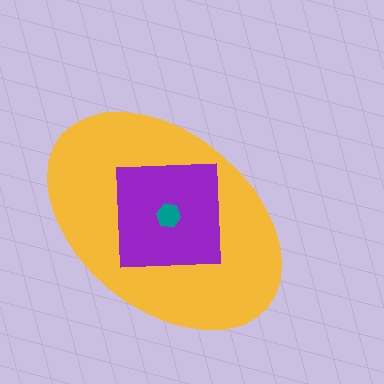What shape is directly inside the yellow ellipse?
The purple square.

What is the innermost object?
The teal hexagon.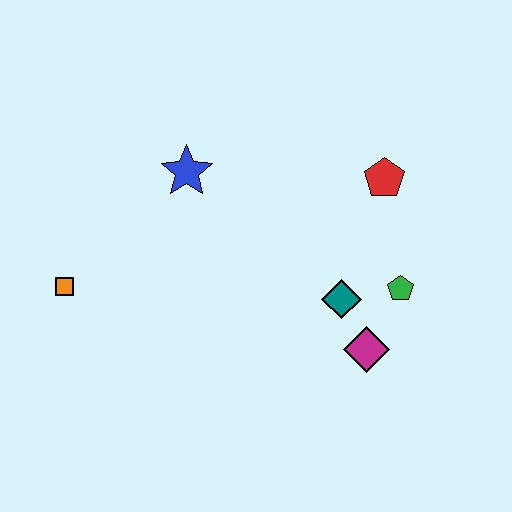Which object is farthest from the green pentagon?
The orange square is farthest from the green pentagon.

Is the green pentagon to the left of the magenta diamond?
No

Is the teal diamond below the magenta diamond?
No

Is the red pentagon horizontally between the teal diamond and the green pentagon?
Yes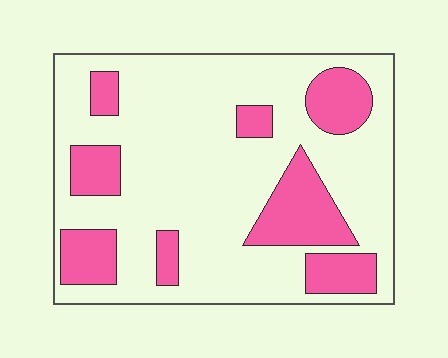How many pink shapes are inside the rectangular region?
8.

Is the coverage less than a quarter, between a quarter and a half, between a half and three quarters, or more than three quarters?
Between a quarter and a half.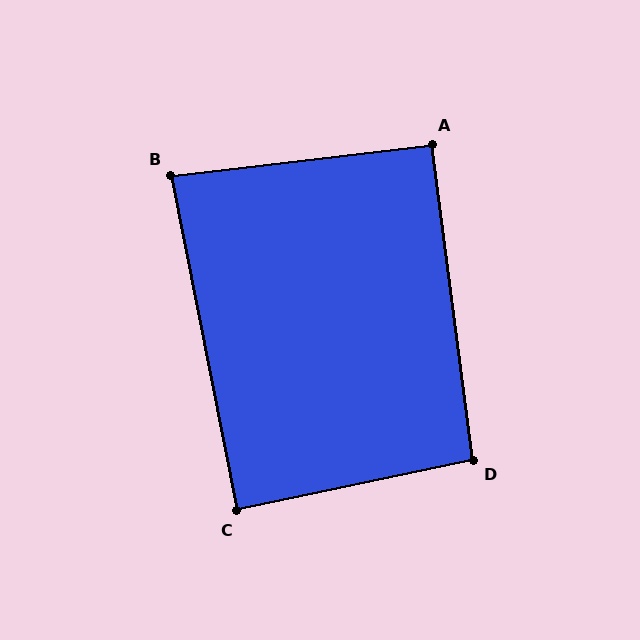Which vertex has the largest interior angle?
D, at approximately 94 degrees.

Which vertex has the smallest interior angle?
B, at approximately 86 degrees.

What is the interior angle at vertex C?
Approximately 89 degrees (approximately right).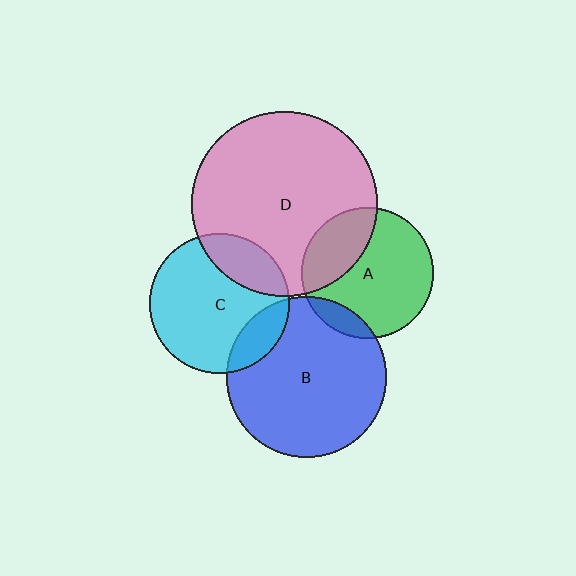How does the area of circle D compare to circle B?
Approximately 1.3 times.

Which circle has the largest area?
Circle D (pink).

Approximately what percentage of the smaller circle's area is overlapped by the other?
Approximately 30%.